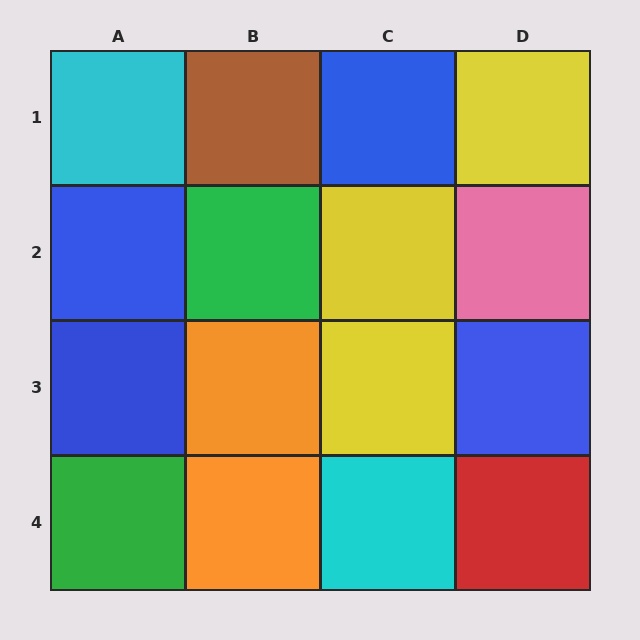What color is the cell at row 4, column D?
Red.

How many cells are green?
2 cells are green.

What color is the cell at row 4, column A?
Green.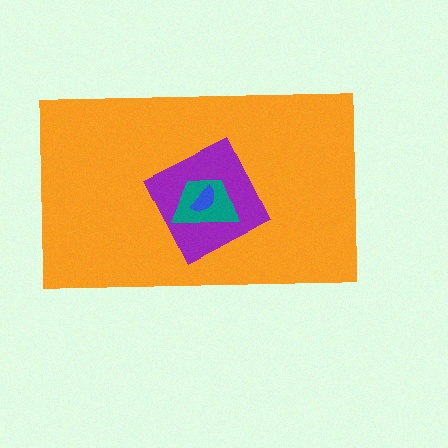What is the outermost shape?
The orange rectangle.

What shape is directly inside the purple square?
The teal trapezoid.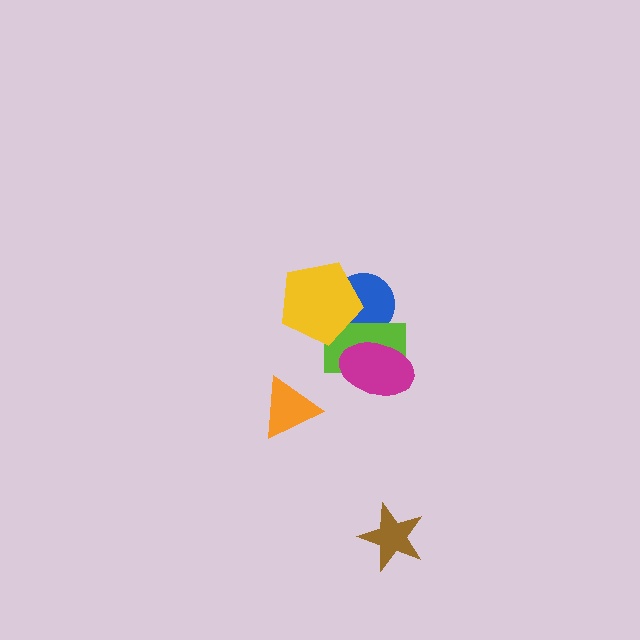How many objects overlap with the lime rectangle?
3 objects overlap with the lime rectangle.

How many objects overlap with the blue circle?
2 objects overlap with the blue circle.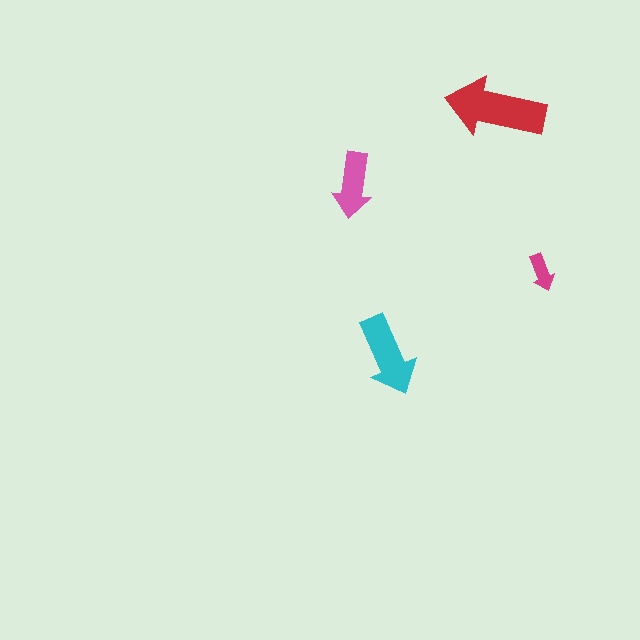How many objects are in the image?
There are 4 objects in the image.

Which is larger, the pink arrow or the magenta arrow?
The pink one.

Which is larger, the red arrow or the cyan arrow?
The red one.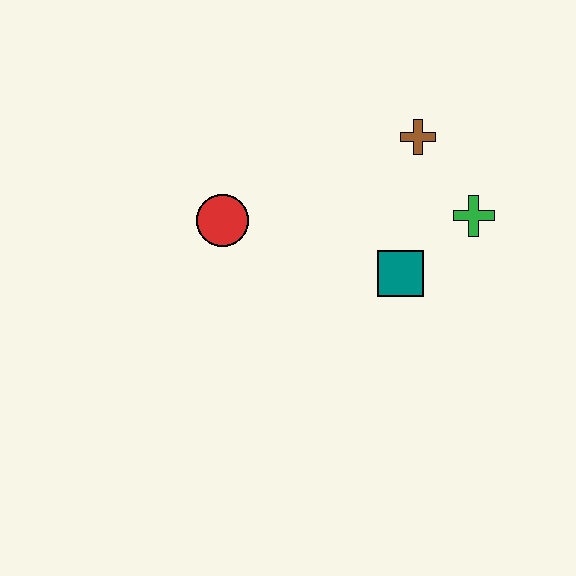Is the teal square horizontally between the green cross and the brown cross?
No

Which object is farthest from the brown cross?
The red circle is farthest from the brown cross.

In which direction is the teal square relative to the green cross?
The teal square is to the left of the green cross.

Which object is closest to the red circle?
The teal square is closest to the red circle.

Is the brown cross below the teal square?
No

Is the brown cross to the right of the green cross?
No